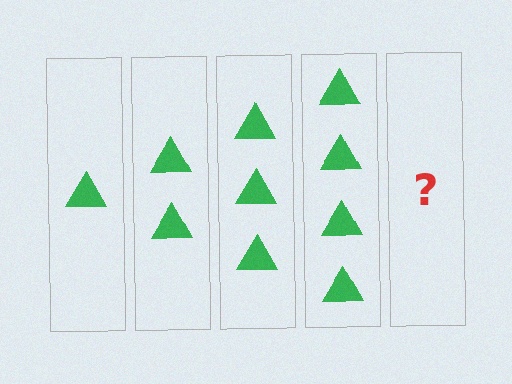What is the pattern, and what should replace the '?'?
The pattern is that each step adds one more triangle. The '?' should be 5 triangles.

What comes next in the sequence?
The next element should be 5 triangles.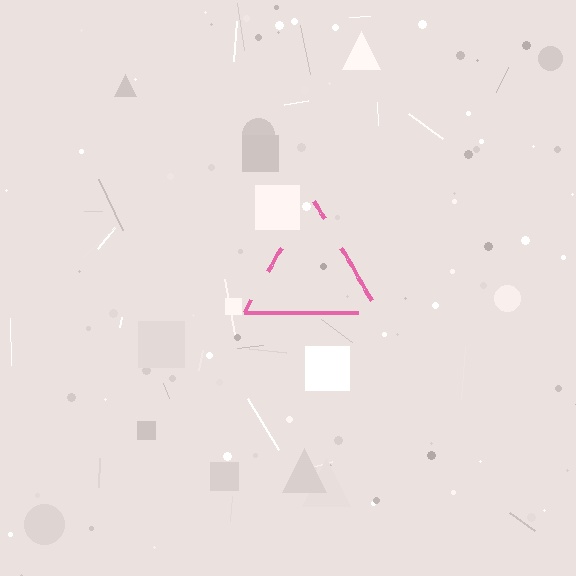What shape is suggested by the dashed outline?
The dashed outline suggests a triangle.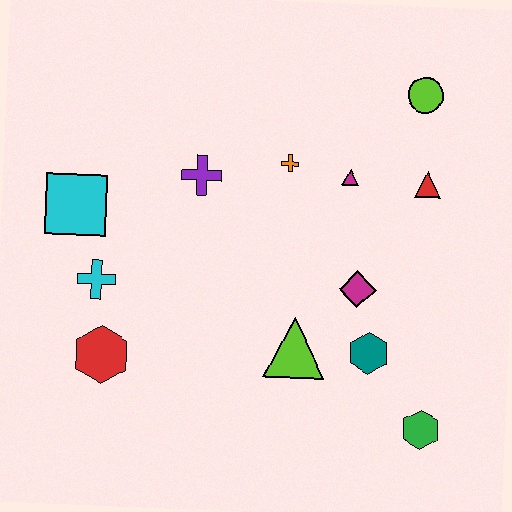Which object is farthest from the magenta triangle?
The red hexagon is farthest from the magenta triangle.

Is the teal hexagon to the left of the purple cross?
No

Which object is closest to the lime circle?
The red triangle is closest to the lime circle.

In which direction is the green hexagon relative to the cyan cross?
The green hexagon is to the right of the cyan cross.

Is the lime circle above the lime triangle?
Yes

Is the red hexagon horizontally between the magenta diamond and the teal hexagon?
No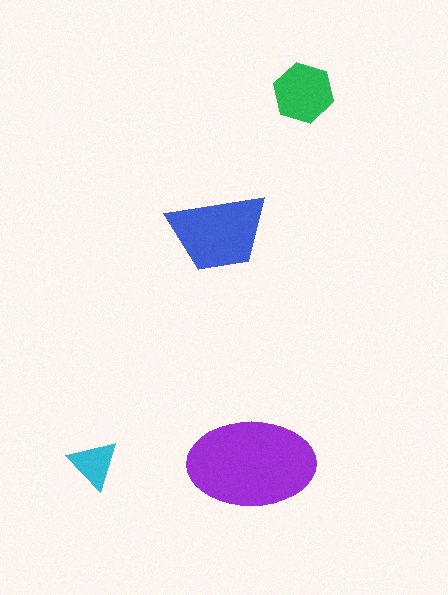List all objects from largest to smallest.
The purple ellipse, the blue trapezoid, the green hexagon, the cyan triangle.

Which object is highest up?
The green hexagon is topmost.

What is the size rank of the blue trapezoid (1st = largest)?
2nd.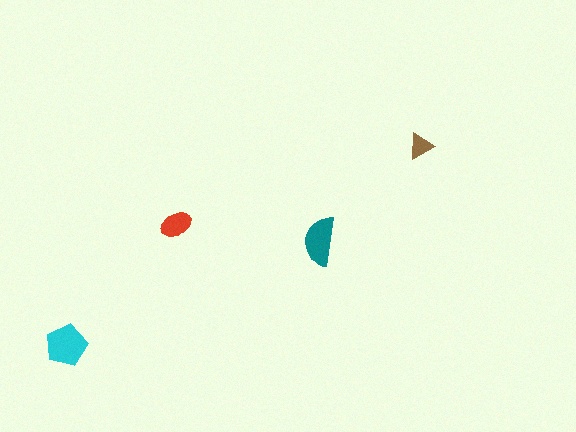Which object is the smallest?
The brown triangle.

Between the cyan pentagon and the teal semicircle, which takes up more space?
The cyan pentagon.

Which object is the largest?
The cyan pentagon.